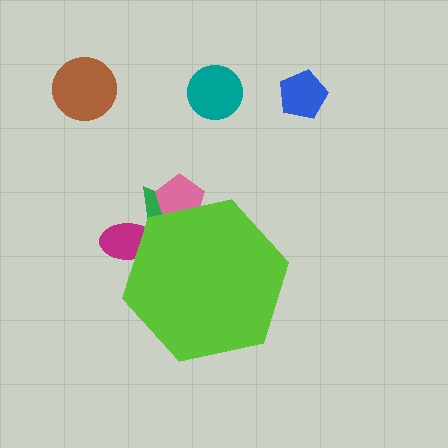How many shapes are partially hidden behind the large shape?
3 shapes are partially hidden.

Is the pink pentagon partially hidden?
Yes, the pink pentagon is partially hidden behind the lime hexagon.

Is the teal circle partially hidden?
No, the teal circle is fully visible.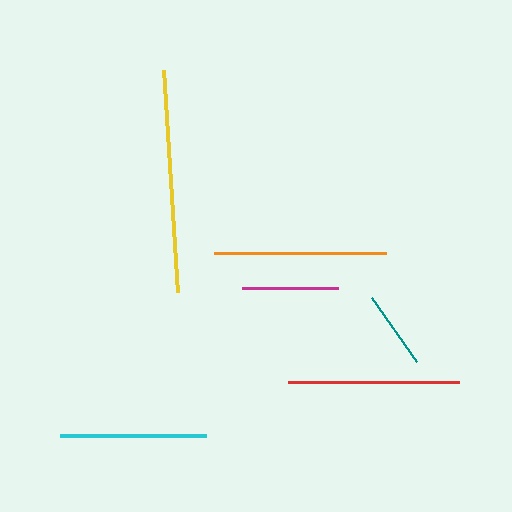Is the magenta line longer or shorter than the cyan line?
The cyan line is longer than the magenta line.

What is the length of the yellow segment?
The yellow segment is approximately 223 pixels long.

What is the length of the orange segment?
The orange segment is approximately 172 pixels long.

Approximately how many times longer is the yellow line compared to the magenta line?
The yellow line is approximately 2.3 times the length of the magenta line.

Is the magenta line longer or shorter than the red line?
The red line is longer than the magenta line.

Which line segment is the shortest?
The teal line is the shortest at approximately 78 pixels.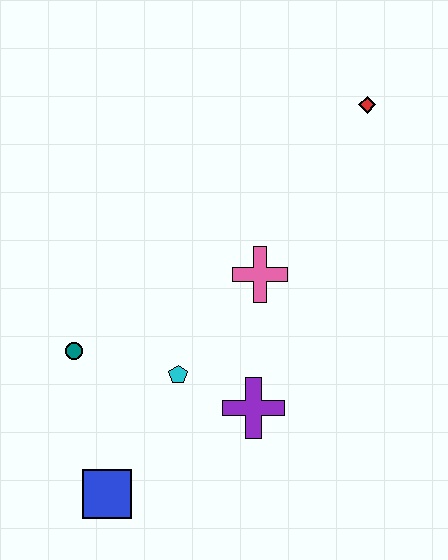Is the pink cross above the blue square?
Yes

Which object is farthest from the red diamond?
The blue square is farthest from the red diamond.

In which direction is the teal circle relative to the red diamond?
The teal circle is to the left of the red diamond.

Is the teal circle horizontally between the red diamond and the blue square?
No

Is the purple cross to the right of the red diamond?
No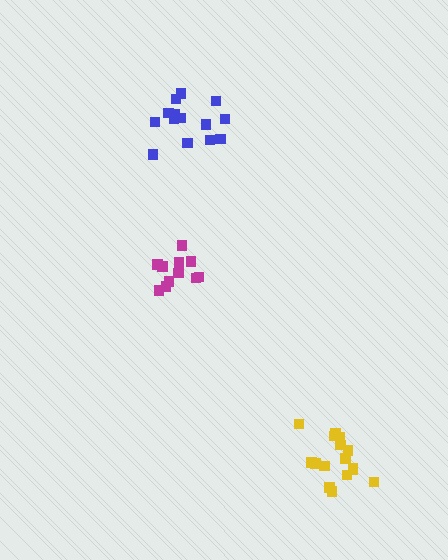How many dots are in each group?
Group 1: 16 dots, Group 2: 11 dots, Group 3: 14 dots (41 total).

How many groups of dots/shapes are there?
There are 3 groups.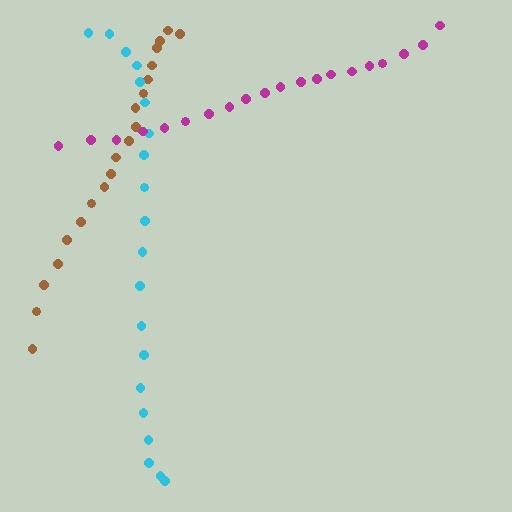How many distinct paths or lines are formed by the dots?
There are 3 distinct paths.